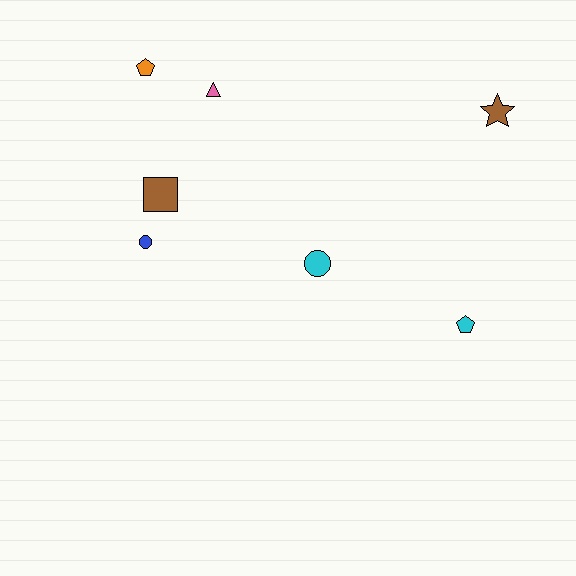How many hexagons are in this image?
There are no hexagons.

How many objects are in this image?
There are 7 objects.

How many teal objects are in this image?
There are no teal objects.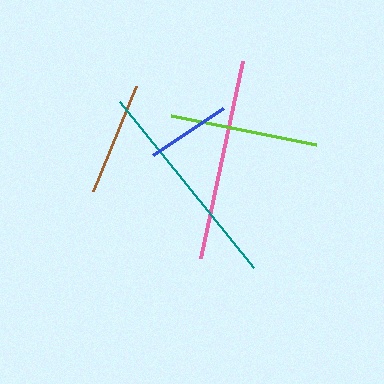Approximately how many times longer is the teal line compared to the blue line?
The teal line is approximately 2.5 times the length of the blue line.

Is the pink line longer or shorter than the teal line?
The teal line is longer than the pink line.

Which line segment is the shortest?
The blue line is the shortest at approximately 84 pixels.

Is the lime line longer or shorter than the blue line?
The lime line is longer than the blue line.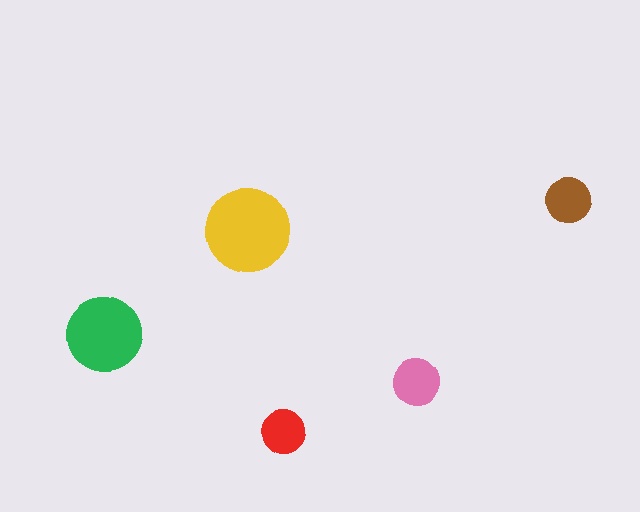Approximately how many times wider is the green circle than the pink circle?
About 1.5 times wider.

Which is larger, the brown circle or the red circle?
The brown one.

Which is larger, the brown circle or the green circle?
The green one.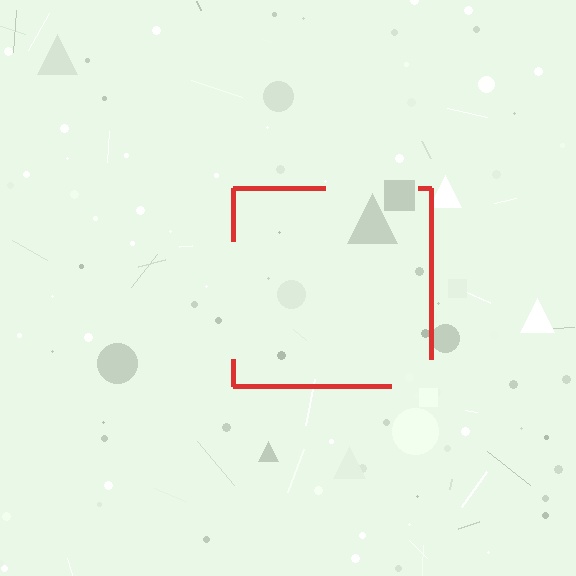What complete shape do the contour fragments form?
The contour fragments form a square.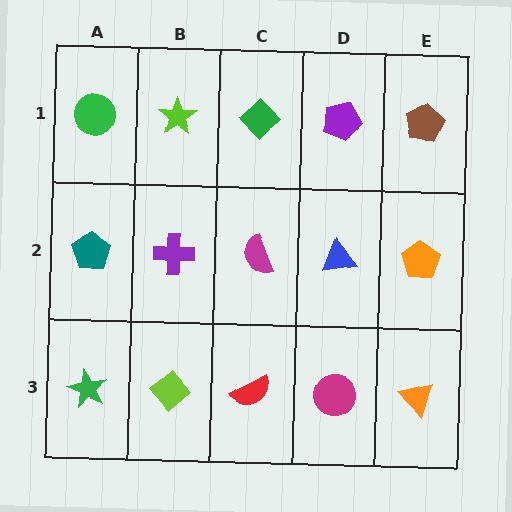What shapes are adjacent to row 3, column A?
A teal pentagon (row 2, column A), a lime diamond (row 3, column B).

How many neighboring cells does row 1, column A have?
2.